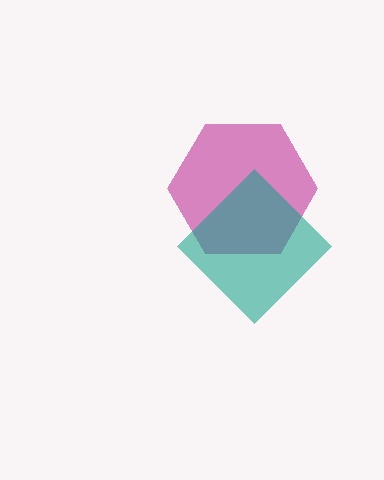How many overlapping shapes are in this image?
There are 2 overlapping shapes in the image.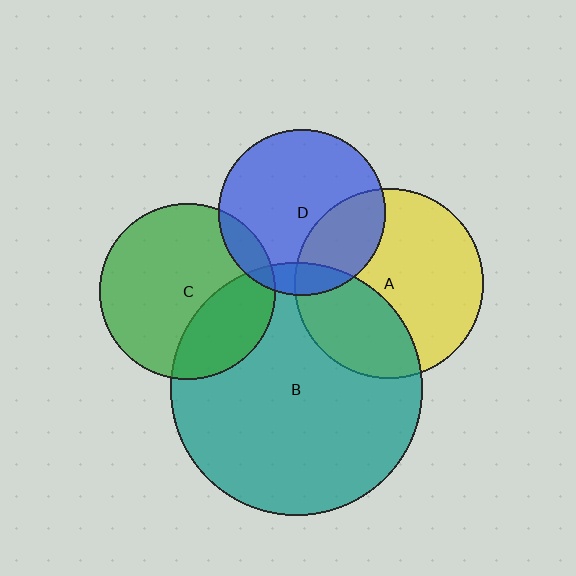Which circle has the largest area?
Circle B (teal).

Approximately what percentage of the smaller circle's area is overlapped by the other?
Approximately 30%.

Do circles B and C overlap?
Yes.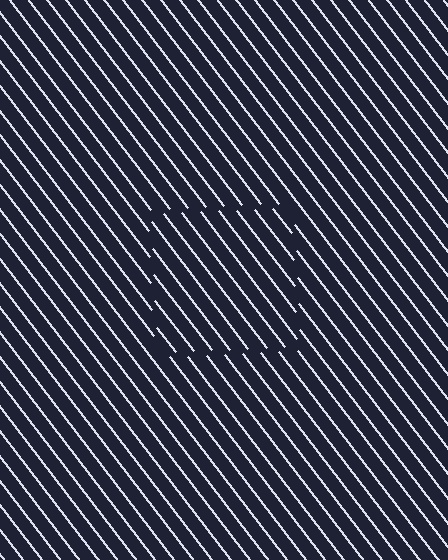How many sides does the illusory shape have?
4 sides — the line-ends trace a square.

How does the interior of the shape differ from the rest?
The interior of the shape contains the same grating, shifted by half a period — the contour is defined by the phase discontinuity where line-ends from the inner and outer gratings abut.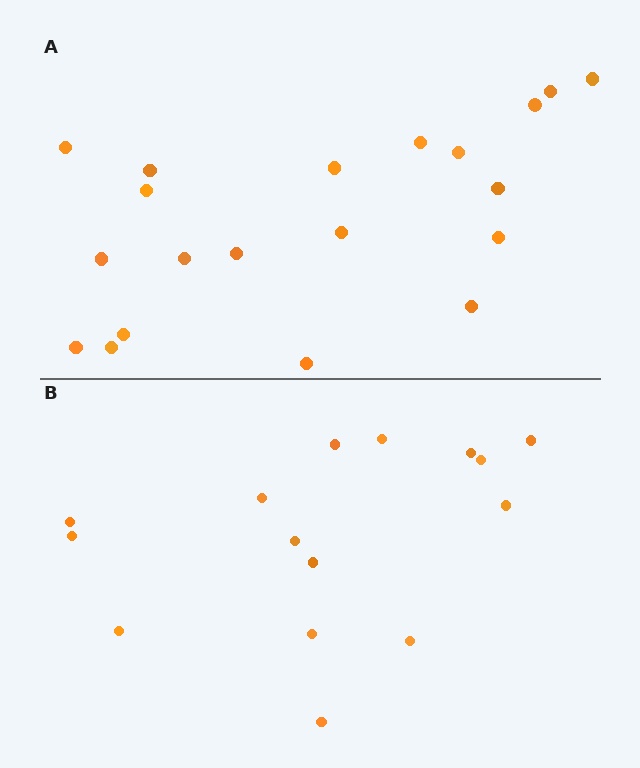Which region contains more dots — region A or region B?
Region A (the top region) has more dots.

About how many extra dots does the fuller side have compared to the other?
Region A has about 5 more dots than region B.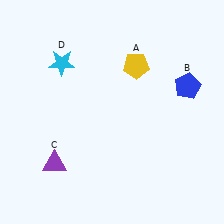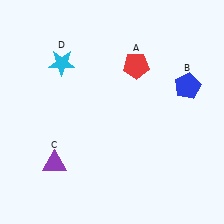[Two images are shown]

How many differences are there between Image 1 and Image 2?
There is 1 difference between the two images.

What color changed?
The pentagon (A) changed from yellow in Image 1 to red in Image 2.